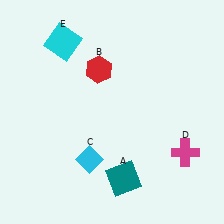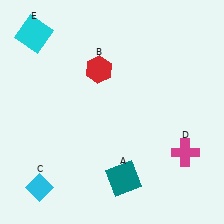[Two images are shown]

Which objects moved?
The objects that moved are: the cyan diamond (C), the cyan square (E).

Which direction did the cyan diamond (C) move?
The cyan diamond (C) moved left.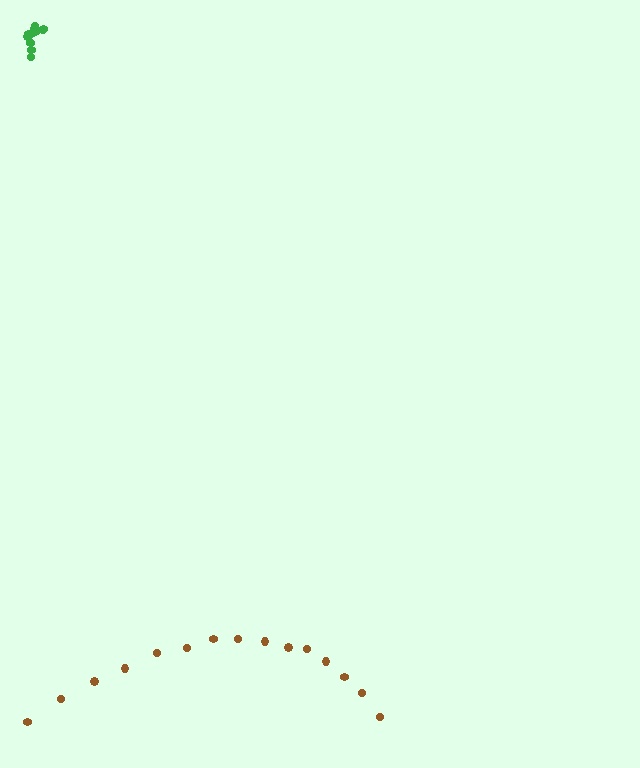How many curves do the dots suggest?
There are 2 distinct paths.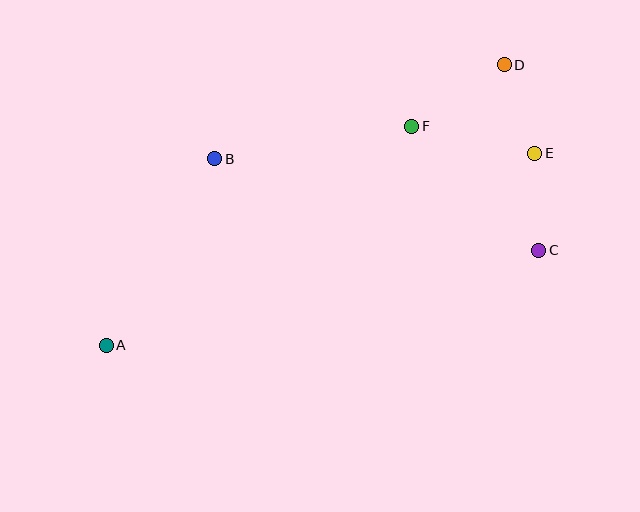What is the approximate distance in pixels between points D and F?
The distance between D and F is approximately 111 pixels.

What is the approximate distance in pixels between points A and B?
The distance between A and B is approximately 216 pixels.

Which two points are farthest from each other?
Points A and D are farthest from each other.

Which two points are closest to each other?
Points D and E are closest to each other.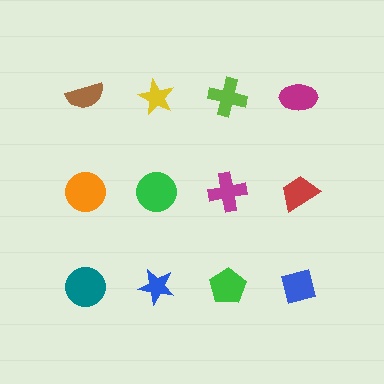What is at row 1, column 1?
A brown semicircle.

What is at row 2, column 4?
A red trapezoid.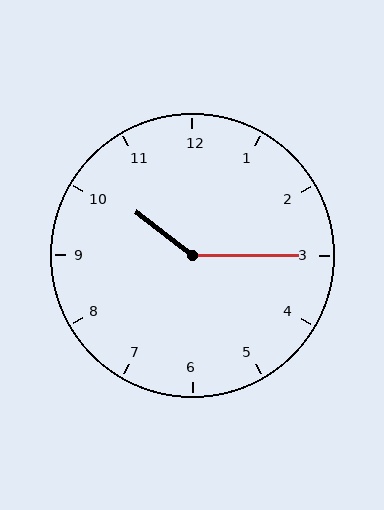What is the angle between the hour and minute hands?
Approximately 142 degrees.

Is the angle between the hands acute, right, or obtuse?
It is obtuse.